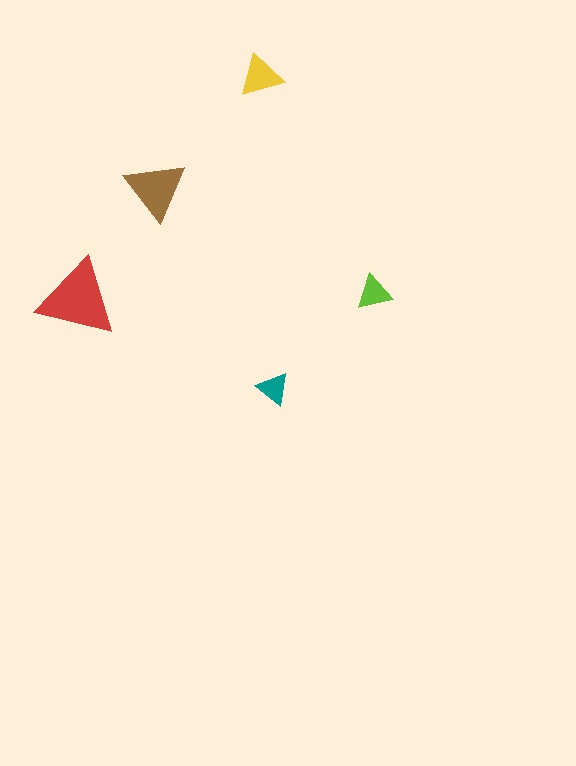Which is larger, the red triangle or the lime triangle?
The red one.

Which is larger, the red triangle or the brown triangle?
The red one.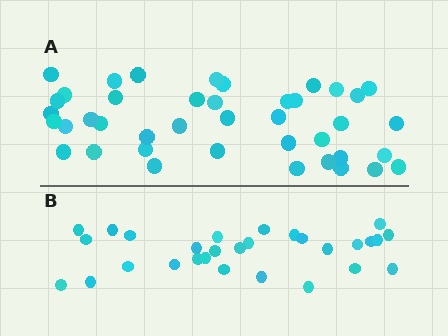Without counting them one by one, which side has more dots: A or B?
Region A (the top region) has more dots.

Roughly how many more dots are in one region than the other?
Region A has roughly 12 or so more dots than region B.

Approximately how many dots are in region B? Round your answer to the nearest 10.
About 30 dots. (The exact count is 29, which rounds to 30.)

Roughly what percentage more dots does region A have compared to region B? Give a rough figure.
About 40% more.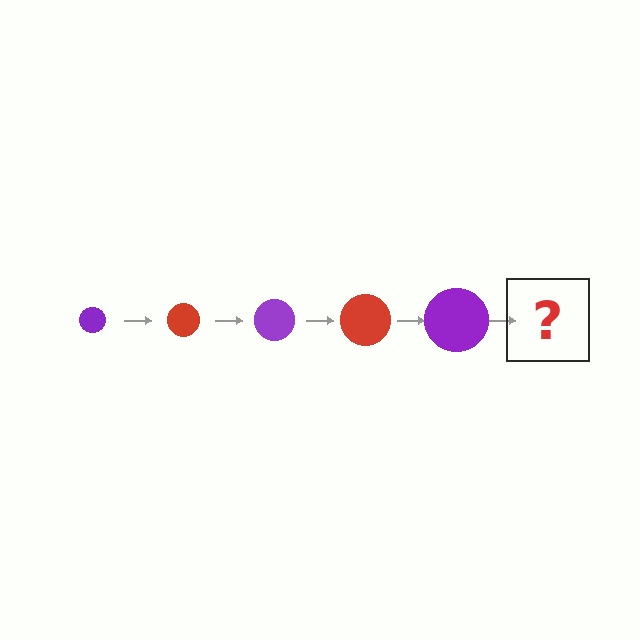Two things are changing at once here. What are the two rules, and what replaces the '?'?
The two rules are that the circle grows larger each step and the color cycles through purple and red. The '?' should be a red circle, larger than the previous one.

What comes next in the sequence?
The next element should be a red circle, larger than the previous one.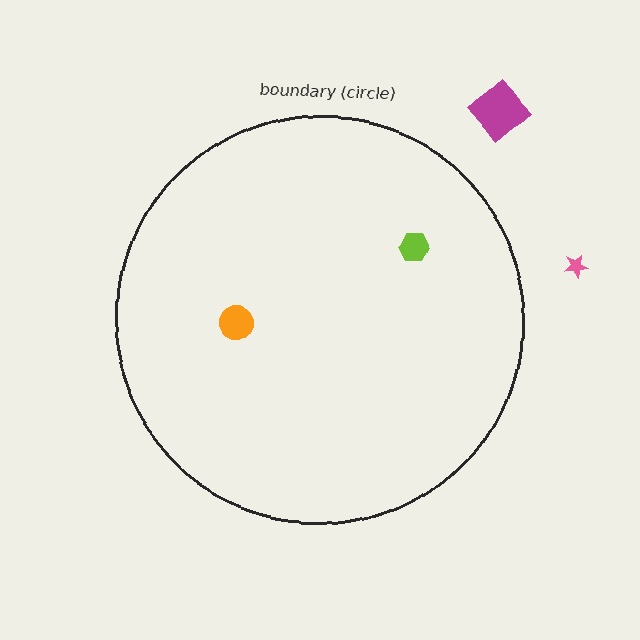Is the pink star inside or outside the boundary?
Outside.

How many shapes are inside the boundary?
2 inside, 2 outside.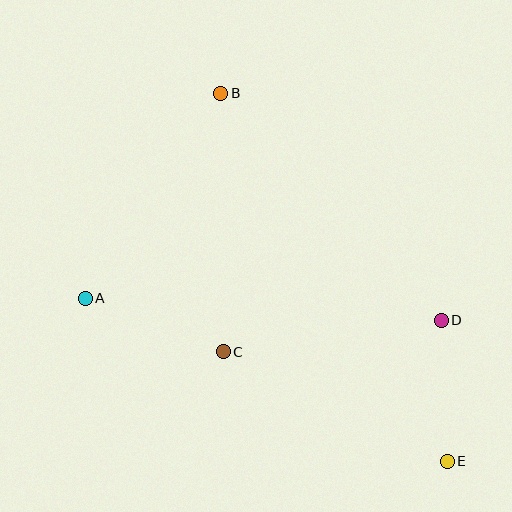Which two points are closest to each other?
Points D and E are closest to each other.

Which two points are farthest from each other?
Points B and E are farthest from each other.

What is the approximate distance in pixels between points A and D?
The distance between A and D is approximately 356 pixels.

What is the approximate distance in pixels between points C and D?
The distance between C and D is approximately 220 pixels.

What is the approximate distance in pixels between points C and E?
The distance between C and E is approximately 249 pixels.